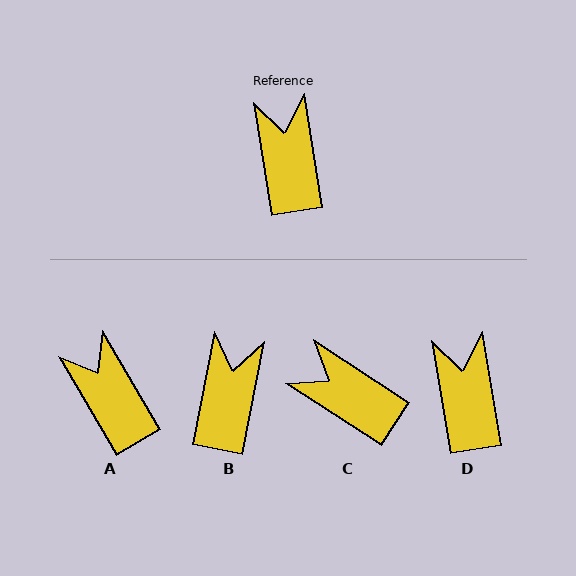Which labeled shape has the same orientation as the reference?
D.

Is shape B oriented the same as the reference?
No, it is off by about 20 degrees.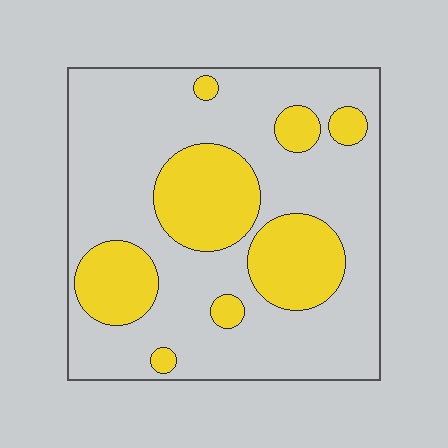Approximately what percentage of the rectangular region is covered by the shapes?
Approximately 30%.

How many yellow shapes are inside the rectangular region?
8.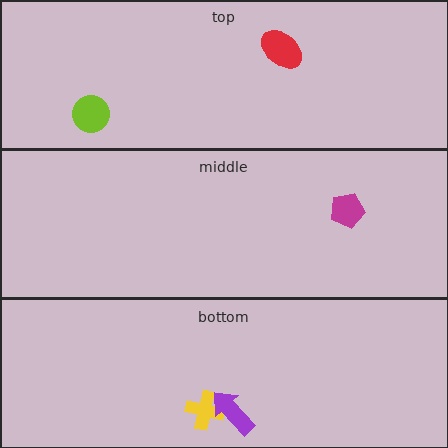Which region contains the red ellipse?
The top region.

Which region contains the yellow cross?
The bottom region.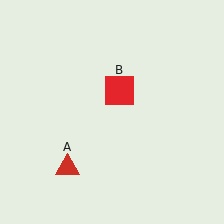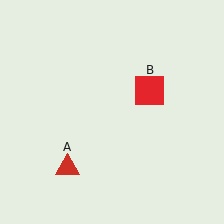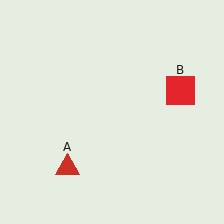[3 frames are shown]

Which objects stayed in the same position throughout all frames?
Red triangle (object A) remained stationary.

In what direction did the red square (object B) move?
The red square (object B) moved right.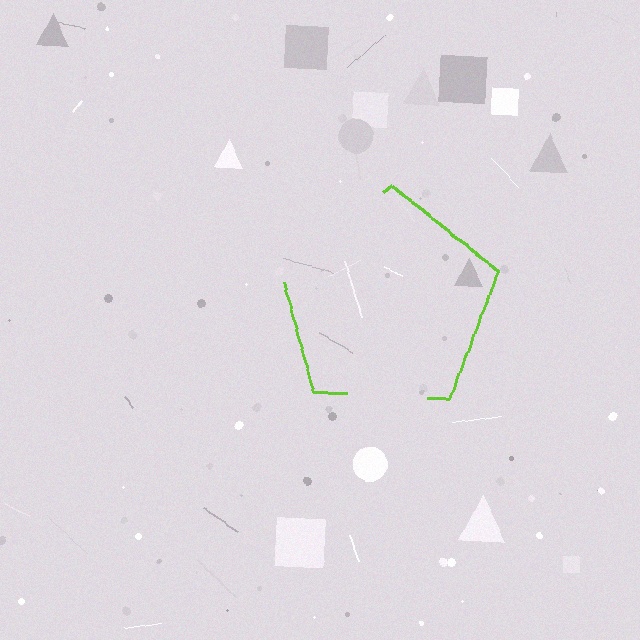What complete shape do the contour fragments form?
The contour fragments form a pentagon.